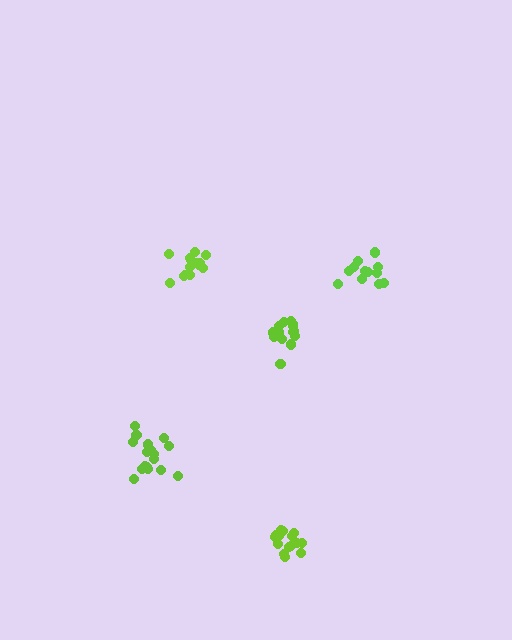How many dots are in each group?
Group 1: 14 dots, Group 2: 14 dots, Group 3: 17 dots, Group 4: 12 dots, Group 5: 16 dots (73 total).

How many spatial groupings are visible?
There are 5 spatial groupings.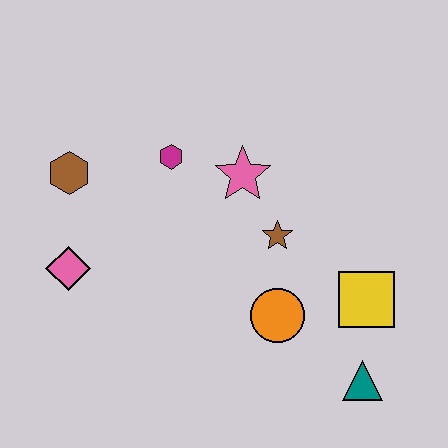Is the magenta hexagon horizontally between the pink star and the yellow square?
No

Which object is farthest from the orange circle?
The brown hexagon is farthest from the orange circle.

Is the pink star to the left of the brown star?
Yes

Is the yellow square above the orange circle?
Yes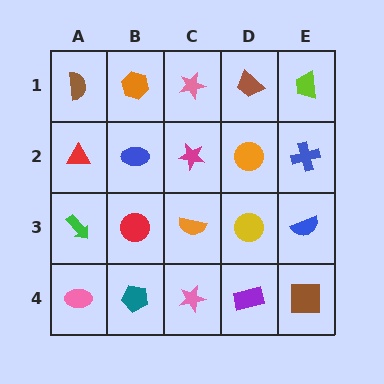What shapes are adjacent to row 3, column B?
A blue ellipse (row 2, column B), a teal pentagon (row 4, column B), a green arrow (row 3, column A), an orange semicircle (row 3, column C).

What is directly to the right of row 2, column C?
An orange circle.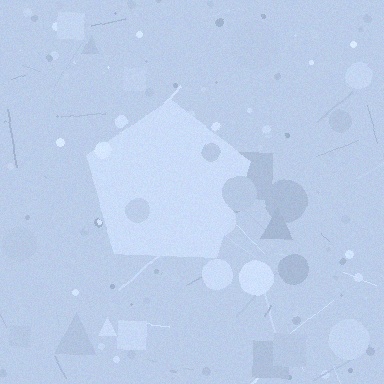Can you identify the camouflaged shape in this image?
The camouflaged shape is a pentagon.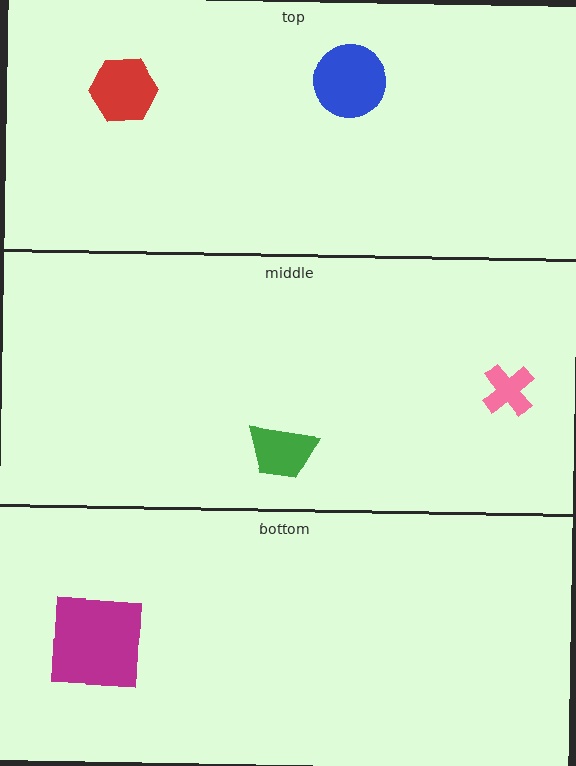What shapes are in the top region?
The red hexagon, the blue circle.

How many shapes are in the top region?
2.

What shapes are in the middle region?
The pink cross, the green trapezoid.